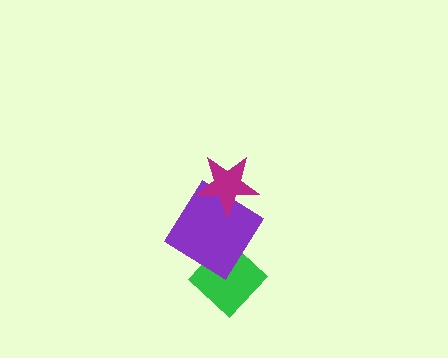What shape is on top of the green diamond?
The purple diamond is on top of the green diamond.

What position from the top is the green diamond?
The green diamond is 3rd from the top.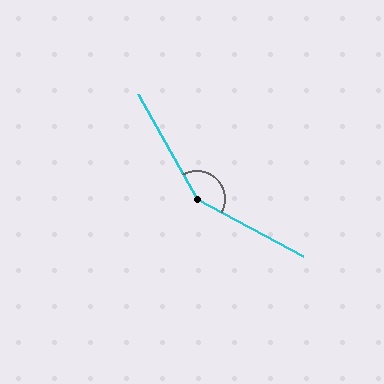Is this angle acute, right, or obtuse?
It is obtuse.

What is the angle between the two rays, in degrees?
Approximately 148 degrees.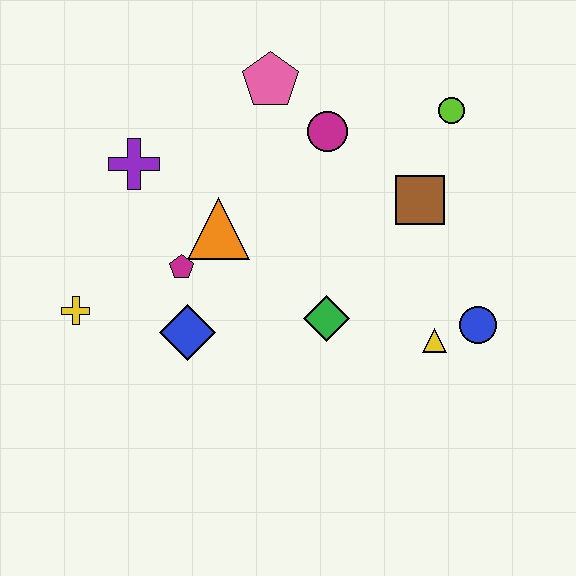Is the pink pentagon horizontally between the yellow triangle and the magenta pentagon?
Yes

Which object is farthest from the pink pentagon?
The blue circle is farthest from the pink pentagon.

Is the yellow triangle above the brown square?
No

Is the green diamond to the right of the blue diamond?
Yes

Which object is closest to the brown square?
The lime circle is closest to the brown square.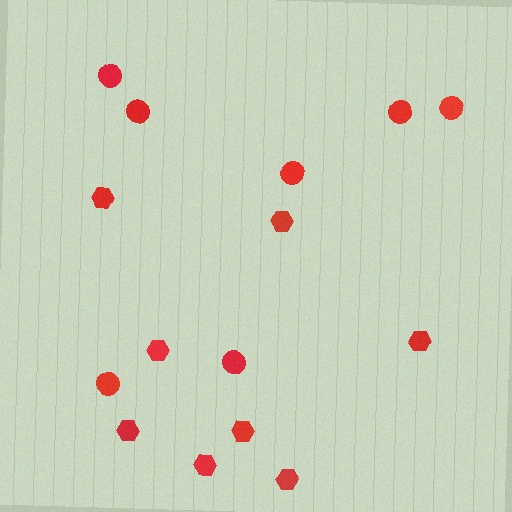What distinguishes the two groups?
There are 2 groups: one group of hexagons (8) and one group of circles (7).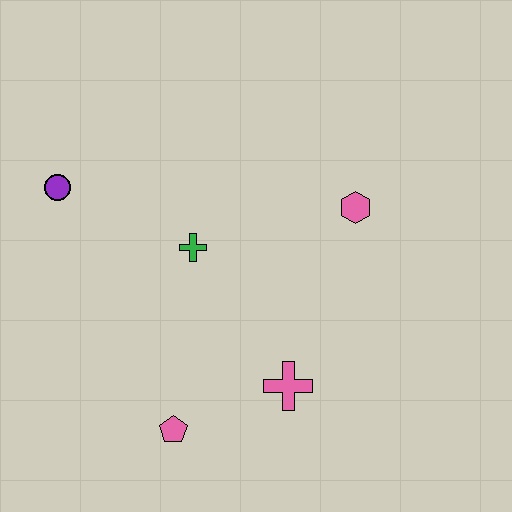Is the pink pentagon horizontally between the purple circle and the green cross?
Yes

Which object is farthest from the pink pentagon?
The pink hexagon is farthest from the pink pentagon.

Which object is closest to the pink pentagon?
The pink cross is closest to the pink pentagon.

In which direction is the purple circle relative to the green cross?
The purple circle is to the left of the green cross.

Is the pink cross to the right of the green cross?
Yes